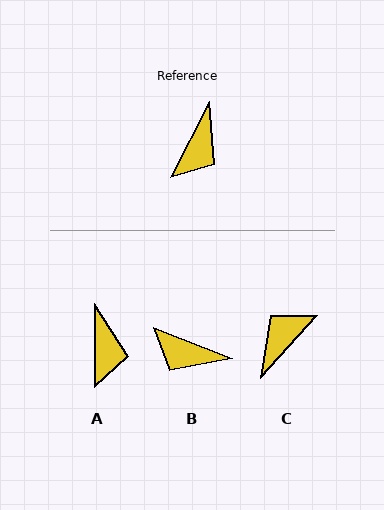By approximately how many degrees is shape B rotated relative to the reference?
Approximately 84 degrees clockwise.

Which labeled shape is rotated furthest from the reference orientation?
C, about 165 degrees away.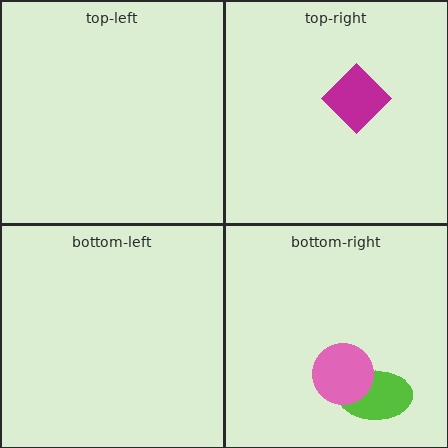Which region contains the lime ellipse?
The bottom-right region.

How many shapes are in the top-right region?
1.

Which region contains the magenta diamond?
The top-right region.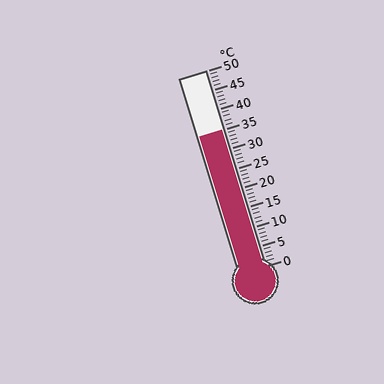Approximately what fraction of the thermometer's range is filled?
The thermometer is filled to approximately 70% of its range.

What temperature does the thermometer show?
The thermometer shows approximately 35°C.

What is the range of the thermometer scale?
The thermometer scale ranges from 0°C to 50°C.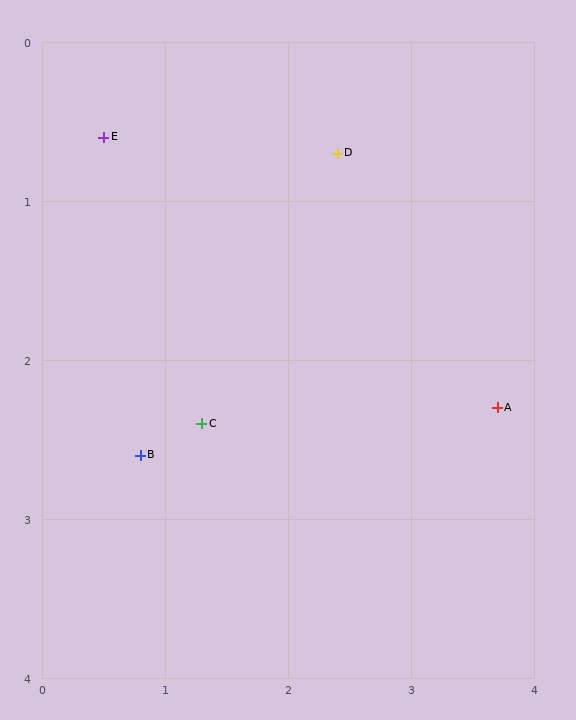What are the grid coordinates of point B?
Point B is at approximately (0.8, 2.6).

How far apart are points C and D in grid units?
Points C and D are about 2.0 grid units apart.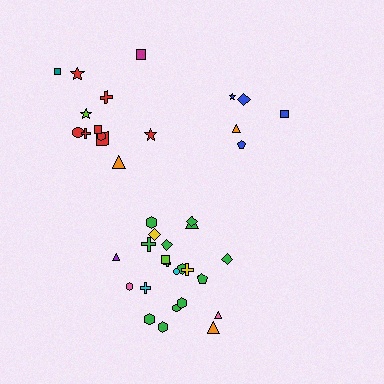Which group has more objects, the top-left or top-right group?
The top-left group.